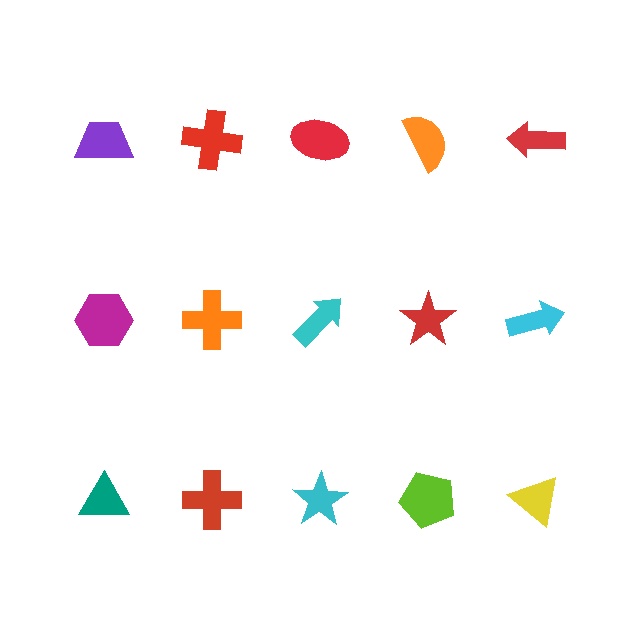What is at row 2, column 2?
An orange cross.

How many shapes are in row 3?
5 shapes.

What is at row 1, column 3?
A red ellipse.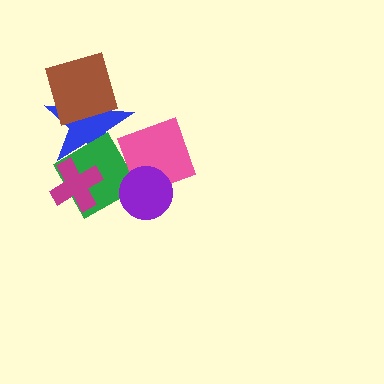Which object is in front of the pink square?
The purple circle is in front of the pink square.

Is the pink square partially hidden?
Yes, it is partially covered by another shape.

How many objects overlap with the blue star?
3 objects overlap with the blue star.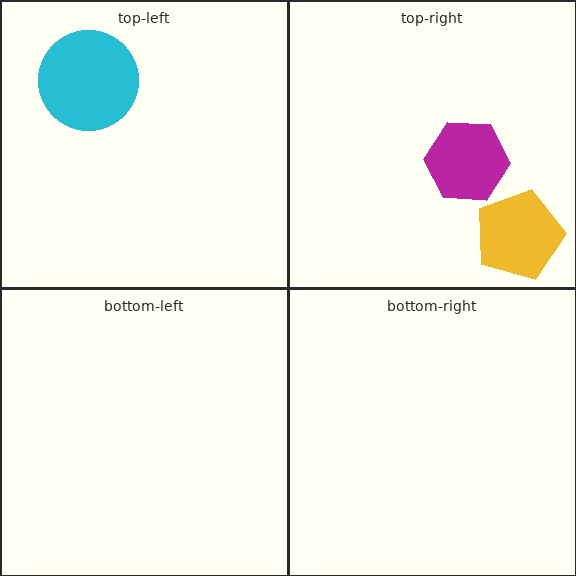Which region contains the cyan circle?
The top-left region.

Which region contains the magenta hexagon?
The top-right region.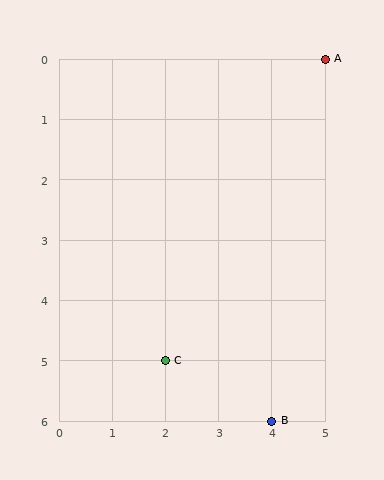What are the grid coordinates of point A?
Point A is at grid coordinates (5, 0).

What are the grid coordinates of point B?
Point B is at grid coordinates (4, 6).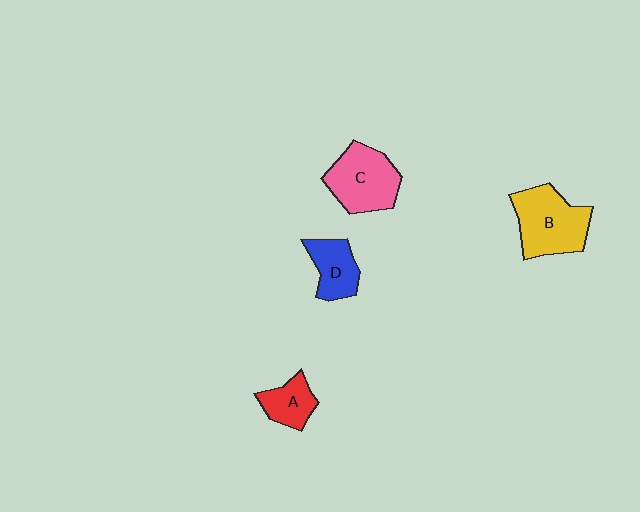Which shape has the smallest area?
Shape A (red).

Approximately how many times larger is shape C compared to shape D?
Approximately 1.5 times.